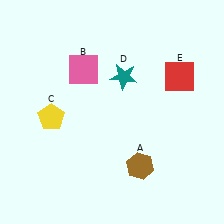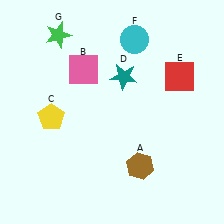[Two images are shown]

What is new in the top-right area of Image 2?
A cyan circle (F) was added in the top-right area of Image 2.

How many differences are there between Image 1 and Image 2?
There are 2 differences between the two images.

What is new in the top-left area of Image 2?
A green star (G) was added in the top-left area of Image 2.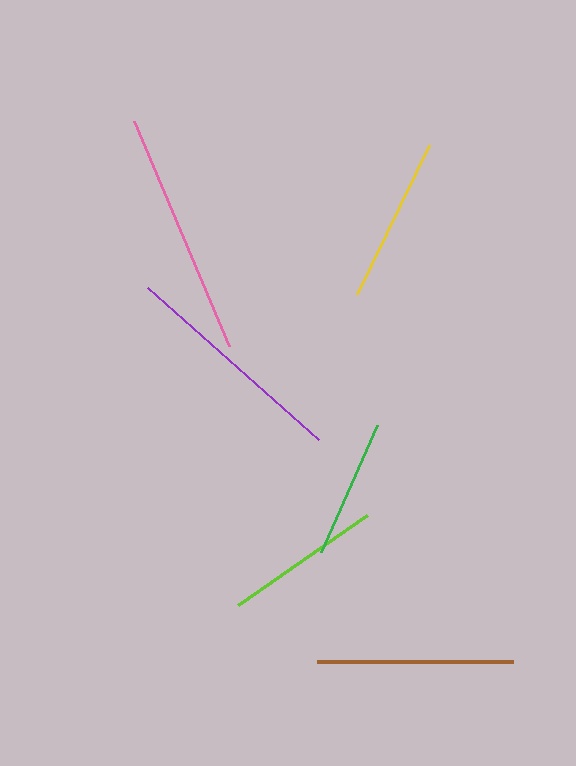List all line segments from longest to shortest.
From longest to shortest: pink, purple, brown, yellow, lime, green.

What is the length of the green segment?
The green segment is approximately 139 pixels long.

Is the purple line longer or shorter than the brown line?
The purple line is longer than the brown line.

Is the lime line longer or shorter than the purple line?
The purple line is longer than the lime line.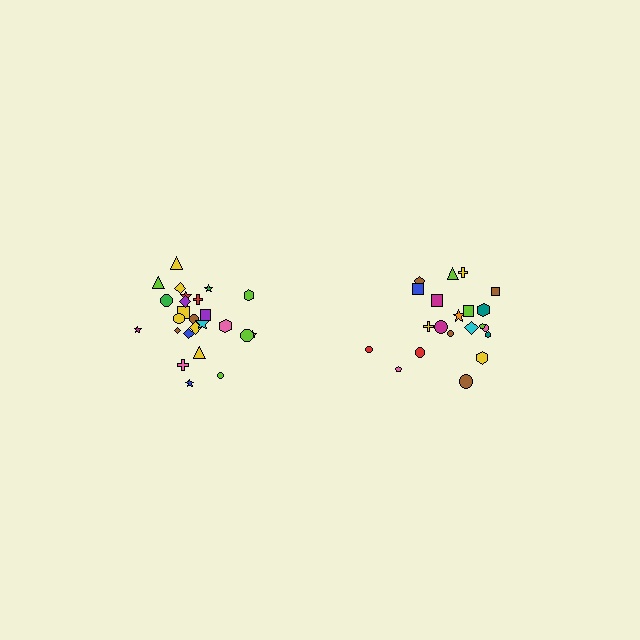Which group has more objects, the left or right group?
The left group.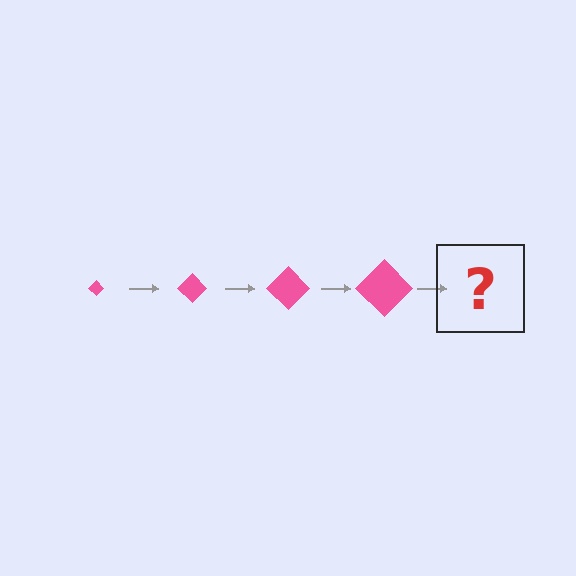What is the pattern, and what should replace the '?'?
The pattern is that the diamond gets progressively larger each step. The '?' should be a pink diamond, larger than the previous one.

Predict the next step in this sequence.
The next step is a pink diamond, larger than the previous one.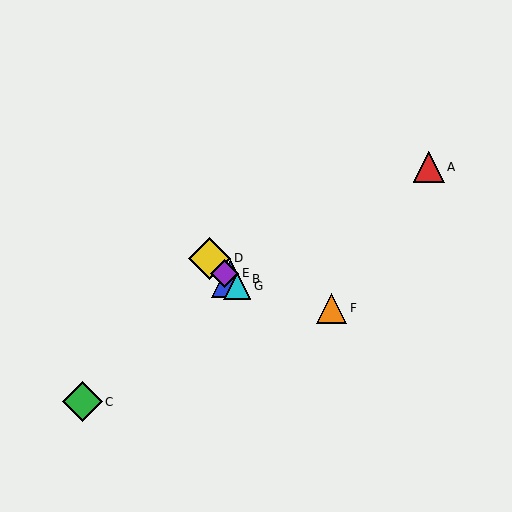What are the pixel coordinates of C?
Object C is at (82, 402).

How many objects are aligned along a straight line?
4 objects (B, D, E, G) are aligned along a straight line.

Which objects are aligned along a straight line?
Objects B, D, E, G are aligned along a straight line.